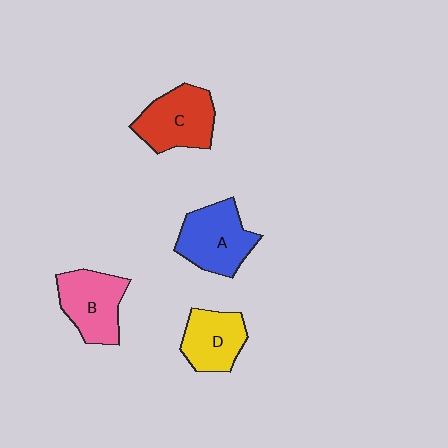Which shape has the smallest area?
Shape D (yellow).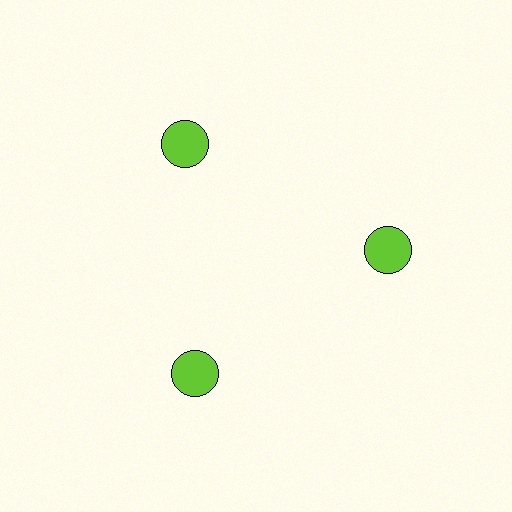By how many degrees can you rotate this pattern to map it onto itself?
The pattern maps onto itself every 120 degrees of rotation.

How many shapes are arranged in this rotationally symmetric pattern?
There are 3 shapes, arranged in 3 groups of 1.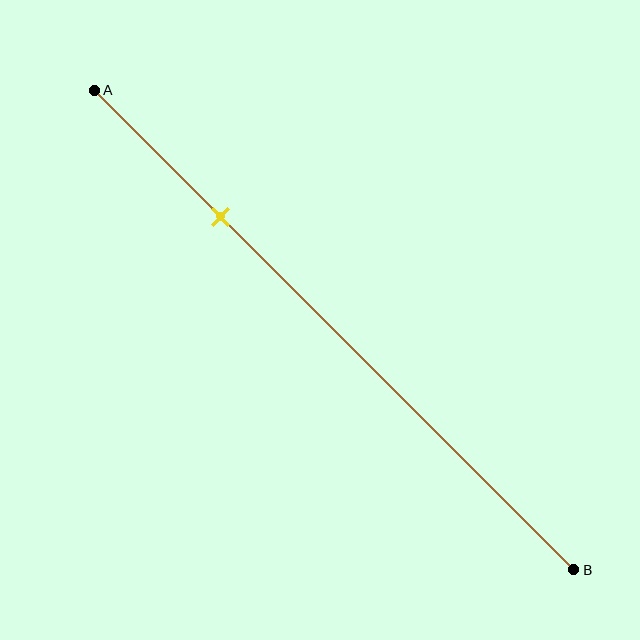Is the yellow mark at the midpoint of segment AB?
No, the mark is at about 25% from A, not at the 50% midpoint.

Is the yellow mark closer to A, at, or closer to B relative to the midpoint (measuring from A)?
The yellow mark is closer to point A than the midpoint of segment AB.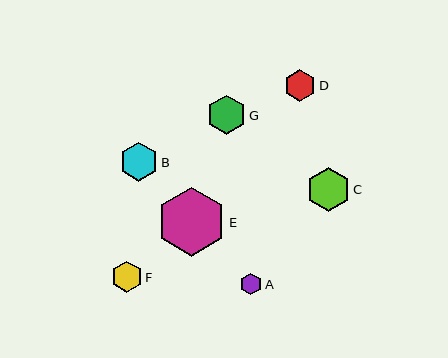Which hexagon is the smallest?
Hexagon A is the smallest with a size of approximately 22 pixels.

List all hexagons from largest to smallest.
From largest to smallest: E, C, G, B, D, F, A.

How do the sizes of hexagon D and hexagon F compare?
Hexagon D and hexagon F are approximately the same size.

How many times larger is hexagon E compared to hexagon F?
Hexagon E is approximately 2.2 times the size of hexagon F.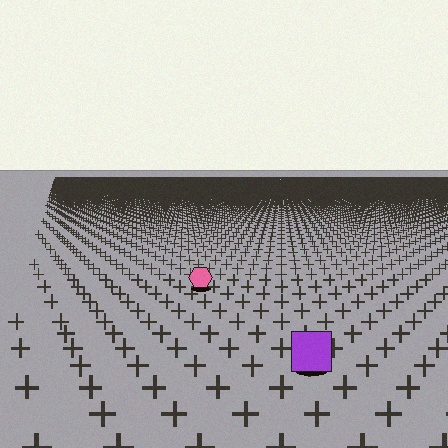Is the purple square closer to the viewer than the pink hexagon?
Yes. The purple square is closer — you can tell from the texture gradient: the ground texture is coarser near it.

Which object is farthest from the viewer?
The pink hexagon is farthest from the viewer. It appears smaller and the ground texture around it is denser.